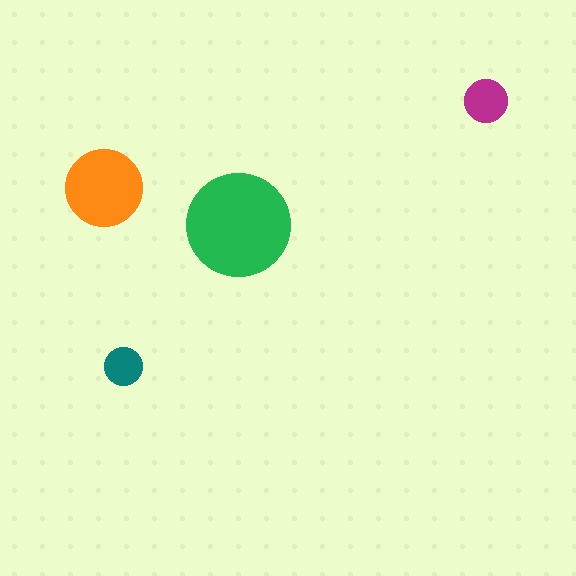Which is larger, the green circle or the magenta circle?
The green one.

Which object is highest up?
The magenta circle is topmost.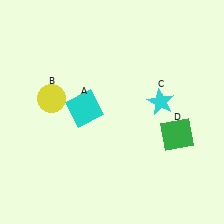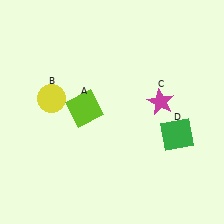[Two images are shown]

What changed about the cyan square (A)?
In Image 1, A is cyan. In Image 2, it changed to lime.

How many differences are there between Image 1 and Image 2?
There are 2 differences between the two images.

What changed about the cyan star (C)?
In Image 1, C is cyan. In Image 2, it changed to magenta.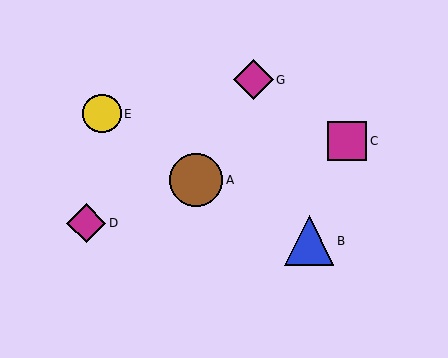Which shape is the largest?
The brown circle (labeled A) is the largest.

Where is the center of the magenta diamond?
The center of the magenta diamond is at (86, 223).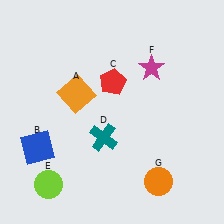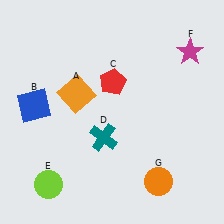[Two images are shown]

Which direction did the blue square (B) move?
The blue square (B) moved up.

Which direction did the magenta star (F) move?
The magenta star (F) moved right.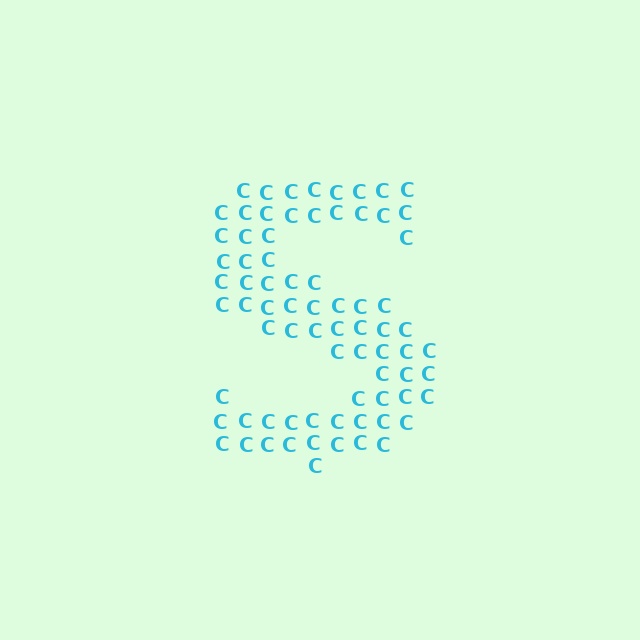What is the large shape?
The large shape is the letter S.